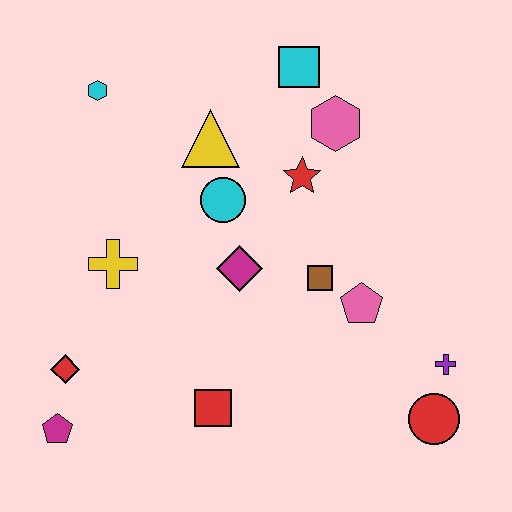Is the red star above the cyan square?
No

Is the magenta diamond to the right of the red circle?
No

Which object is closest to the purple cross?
The red circle is closest to the purple cross.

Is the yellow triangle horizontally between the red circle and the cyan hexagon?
Yes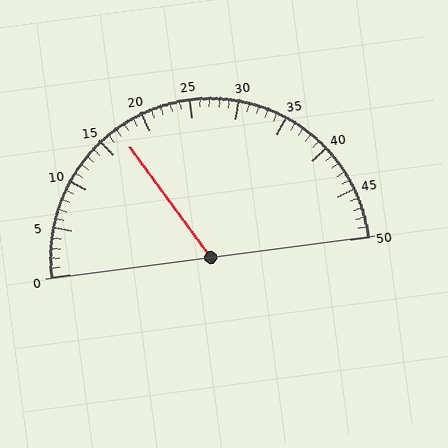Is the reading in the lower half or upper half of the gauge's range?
The reading is in the lower half of the range (0 to 50).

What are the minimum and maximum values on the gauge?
The gauge ranges from 0 to 50.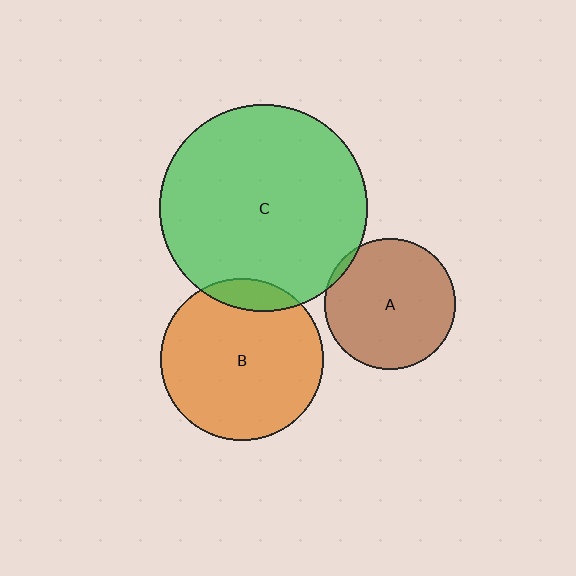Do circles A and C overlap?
Yes.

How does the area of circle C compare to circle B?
Approximately 1.6 times.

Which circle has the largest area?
Circle C (green).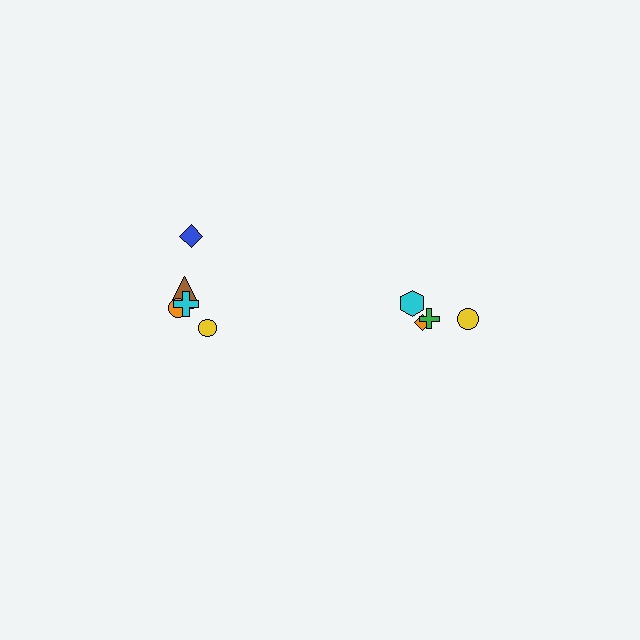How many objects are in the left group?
There are 6 objects.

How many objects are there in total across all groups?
There are 10 objects.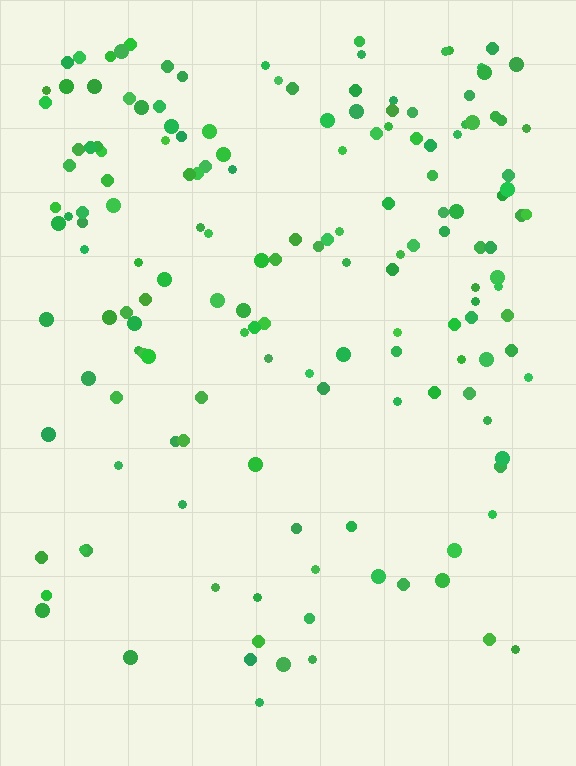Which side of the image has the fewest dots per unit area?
The bottom.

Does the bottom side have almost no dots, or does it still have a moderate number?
Still a moderate number, just noticeably fewer than the top.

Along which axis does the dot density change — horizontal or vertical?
Vertical.